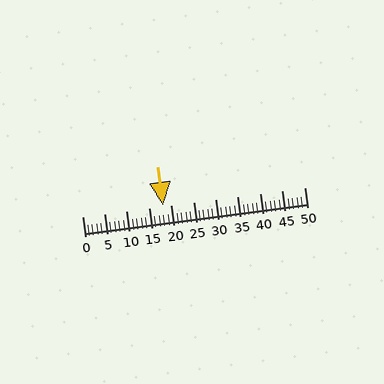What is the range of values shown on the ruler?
The ruler shows values from 0 to 50.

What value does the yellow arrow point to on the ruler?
The yellow arrow points to approximately 18.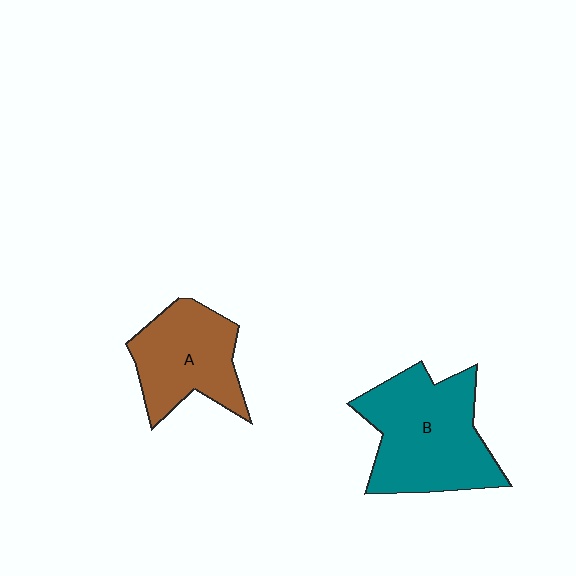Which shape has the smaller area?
Shape A (brown).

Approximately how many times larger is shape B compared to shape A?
Approximately 1.4 times.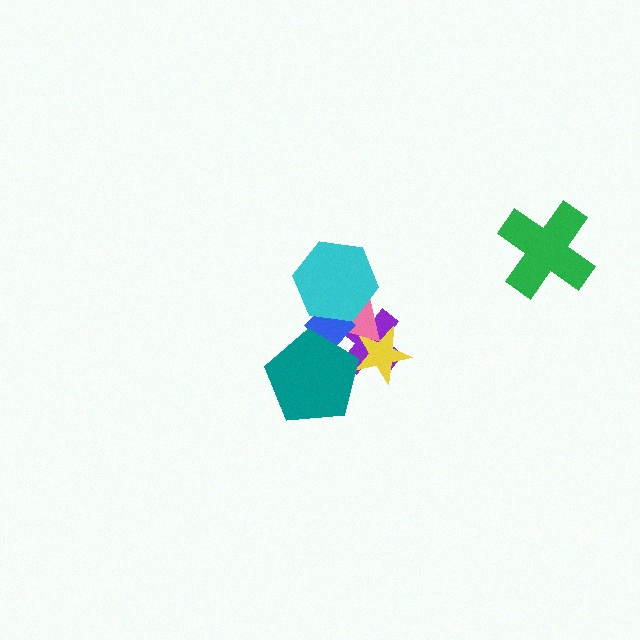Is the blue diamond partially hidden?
Yes, it is partially covered by another shape.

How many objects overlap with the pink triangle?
4 objects overlap with the pink triangle.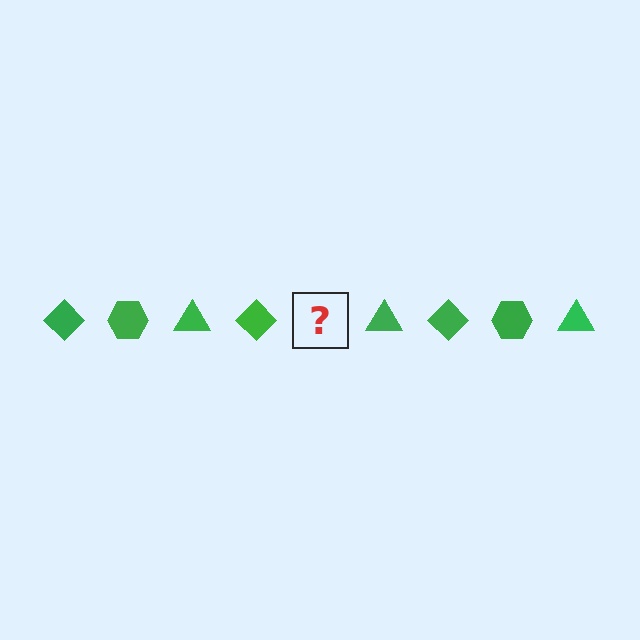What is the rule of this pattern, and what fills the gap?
The rule is that the pattern cycles through diamond, hexagon, triangle shapes in green. The gap should be filled with a green hexagon.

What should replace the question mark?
The question mark should be replaced with a green hexagon.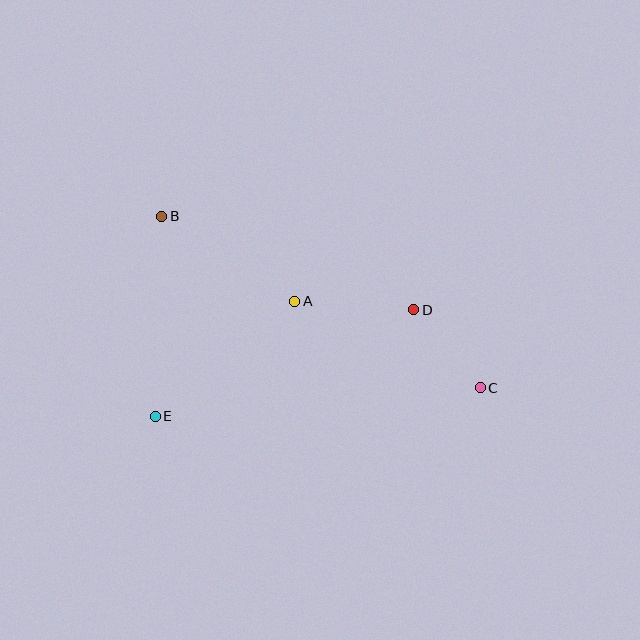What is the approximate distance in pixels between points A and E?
The distance between A and E is approximately 181 pixels.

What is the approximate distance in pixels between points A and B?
The distance between A and B is approximately 158 pixels.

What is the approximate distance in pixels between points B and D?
The distance between B and D is approximately 269 pixels.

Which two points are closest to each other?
Points C and D are closest to each other.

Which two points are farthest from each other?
Points B and C are farthest from each other.